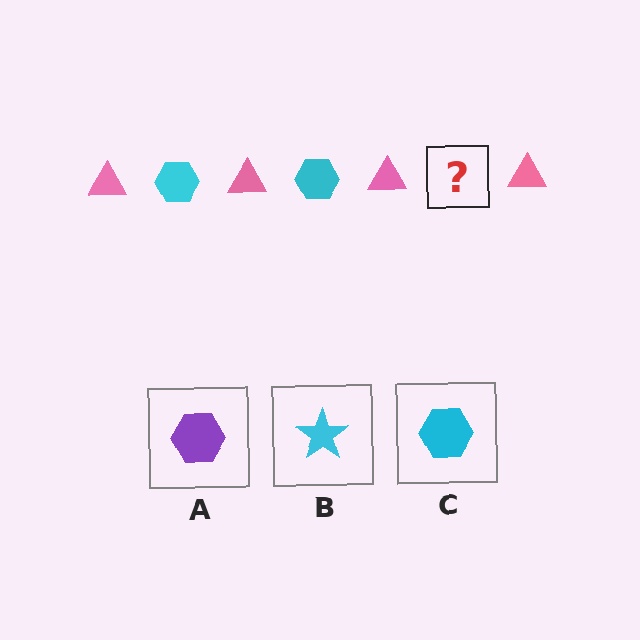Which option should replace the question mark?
Option C.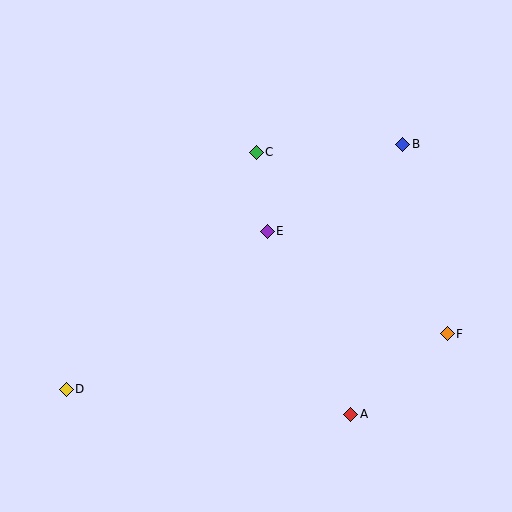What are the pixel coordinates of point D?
Point D is at (66, 389).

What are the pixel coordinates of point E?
Point E is at (267, 231).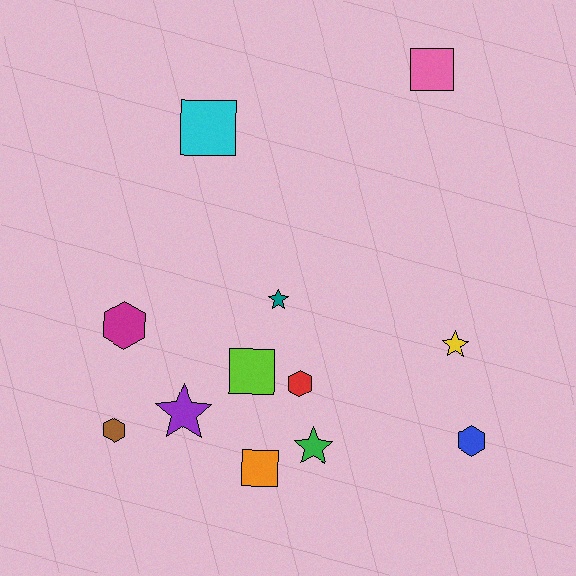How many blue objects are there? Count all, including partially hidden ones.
There is 1 blue object.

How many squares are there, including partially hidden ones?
There are 4 squares.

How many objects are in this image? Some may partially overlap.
There are 12 objects.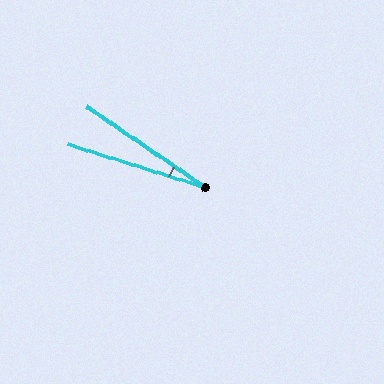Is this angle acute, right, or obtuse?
It is acute.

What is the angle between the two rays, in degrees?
Approximately 17 degrees.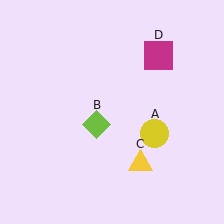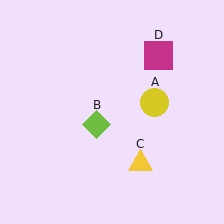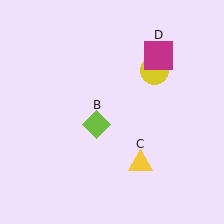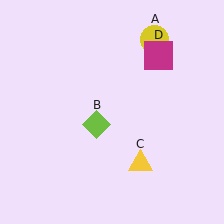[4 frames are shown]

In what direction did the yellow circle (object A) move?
The yellow circle (object A) moved up.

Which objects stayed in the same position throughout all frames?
Lime diamond (object B) and yellow triangle (object C) and magenta square (object D) remained stationary.